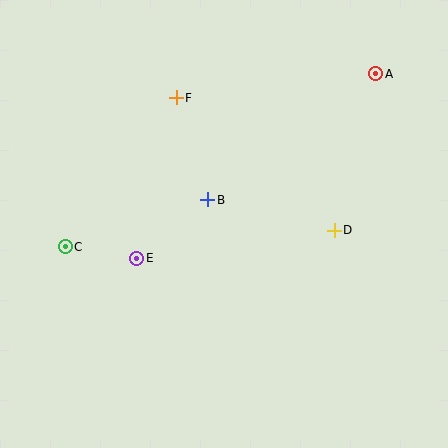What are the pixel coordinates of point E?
Point E is at (137, 258).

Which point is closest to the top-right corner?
Point A is closest to the top-right corner.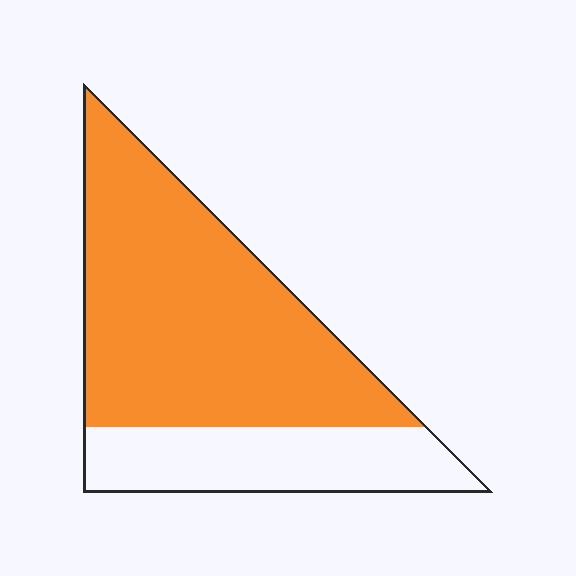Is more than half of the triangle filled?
Yes.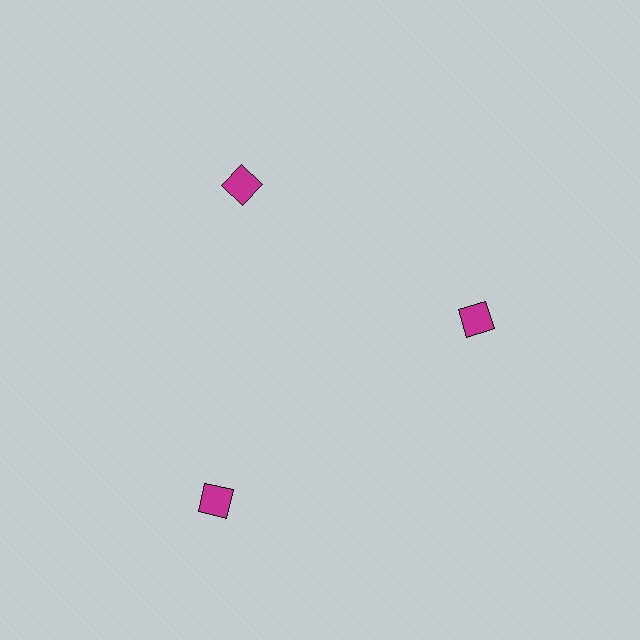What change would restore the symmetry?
The symmetry would be restored by moving it inward, back onto the ring so that all 3 squares sit at equal angles and equal distance from the center.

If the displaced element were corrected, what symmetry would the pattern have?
It would have 3-fold rotational symmetry — the pattern would map onto itself every 120 degrees.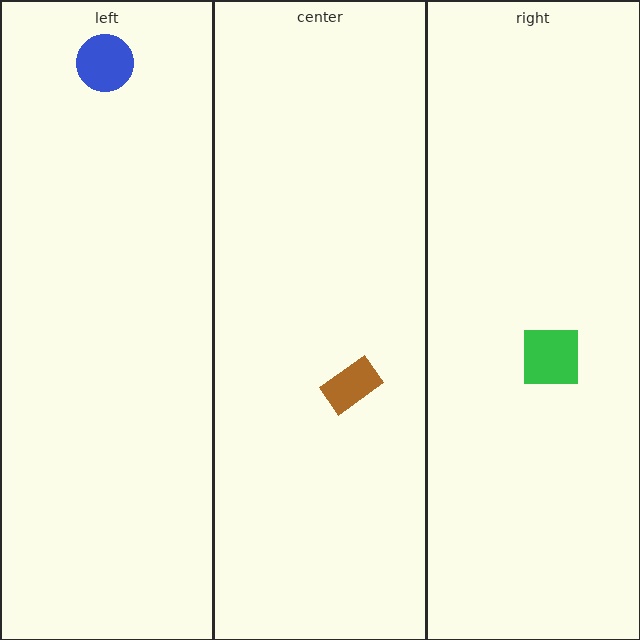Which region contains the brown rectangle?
The center region.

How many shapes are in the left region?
1.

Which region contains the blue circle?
The left region.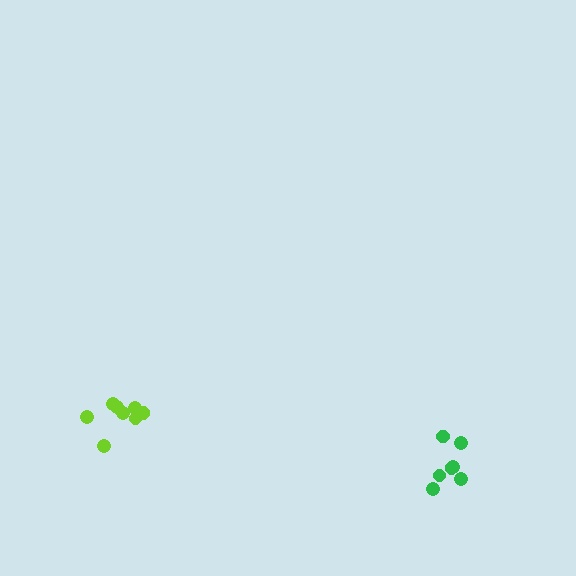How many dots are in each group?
Group 1: 8 dots, Group 2: 7 dots (15 total).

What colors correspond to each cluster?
The clusters are colored: lime, green.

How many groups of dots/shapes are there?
There are 2 groups.